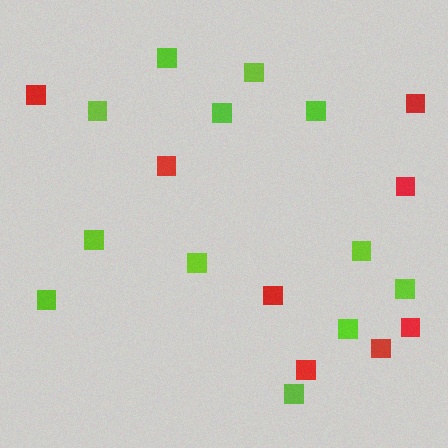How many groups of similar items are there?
There are 2 groups: one group of red squares (8) and one group of lime squares (12).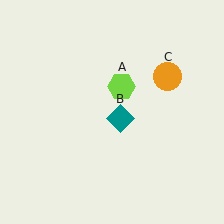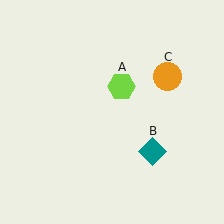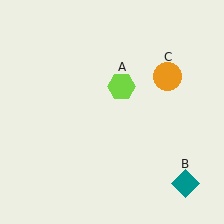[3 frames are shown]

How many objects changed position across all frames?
1 object changed position: teal diamond (object B).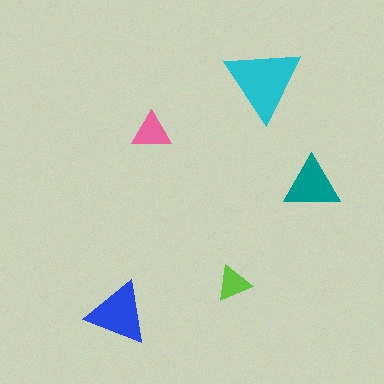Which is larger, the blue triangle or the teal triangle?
The blue one.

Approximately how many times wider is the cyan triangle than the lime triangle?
About 2 times wider.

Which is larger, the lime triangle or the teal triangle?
The teal one.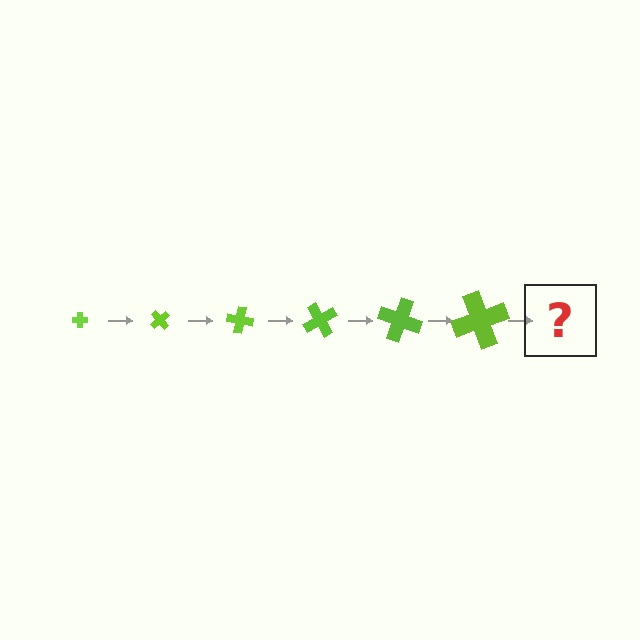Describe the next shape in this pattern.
It should be a cross, larger than the previous one and rotated 300 degrees from the start.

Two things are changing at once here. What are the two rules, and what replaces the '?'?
The two rules are that the cross grows larger each step and it rotates 50 degrees each step. The '?' should be a cross, larger than the previous one and rotated 300 degrees from the start.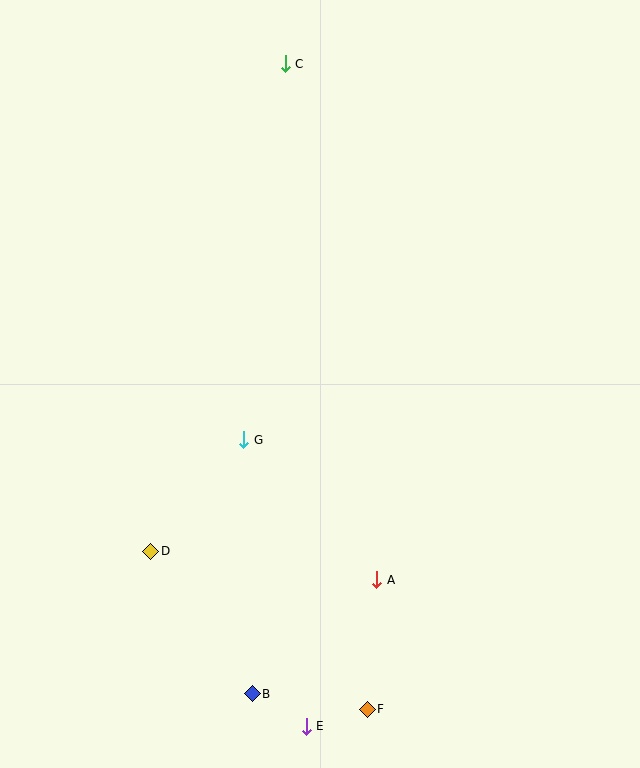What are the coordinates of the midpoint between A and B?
The midpoint between A and B is at (315, 637).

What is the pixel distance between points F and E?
The distance between F and E is 64 pixels.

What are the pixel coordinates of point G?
Point G is at (244, 440).